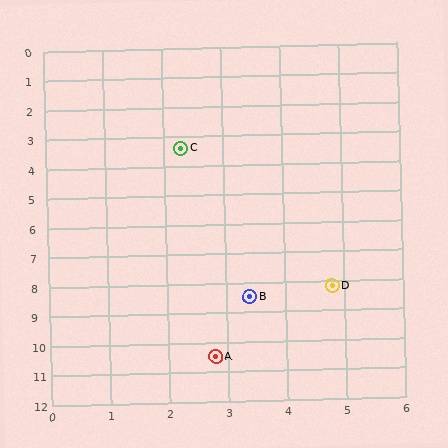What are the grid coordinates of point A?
Point A is at approximately (2.8, 10.5).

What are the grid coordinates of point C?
Point C is at approximately (2.3, 3.4).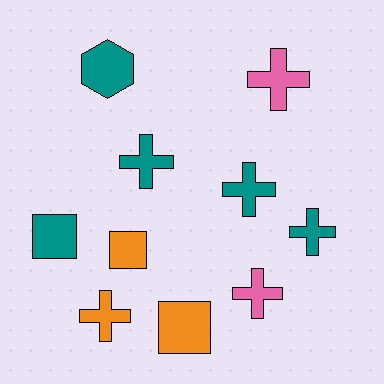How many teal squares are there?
There is 1 teal square.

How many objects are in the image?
There are 10 objects.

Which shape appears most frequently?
Cross, with 6 objects.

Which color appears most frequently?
Teal, with 5 objects.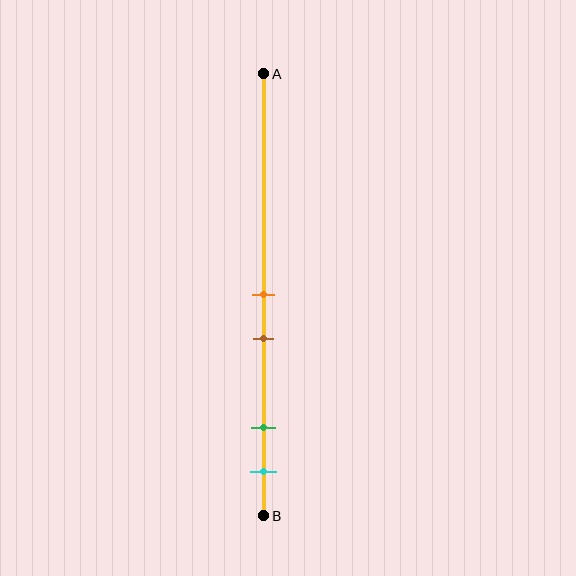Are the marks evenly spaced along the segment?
No, the marks are not evenly spaced.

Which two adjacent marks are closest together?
The orange and brown marks are the closest adjacent pair.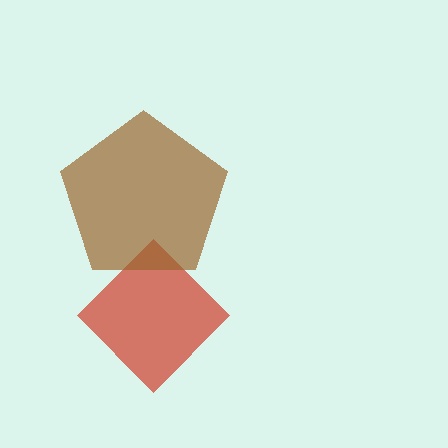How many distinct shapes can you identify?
There are 2 distinct shapes: a red diamond, a brown pentagon.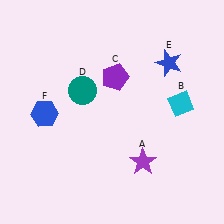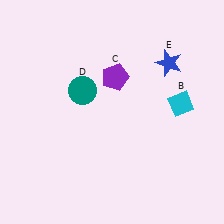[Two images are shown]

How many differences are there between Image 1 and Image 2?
There are 2 differences between the two images.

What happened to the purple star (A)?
The purple star (A) was removed in Image 2. It was in the bottom-right area of Image 1.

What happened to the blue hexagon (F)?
The blue hexagon (F) was removed in Image 2. It was in the bottom-left area of Image 1.